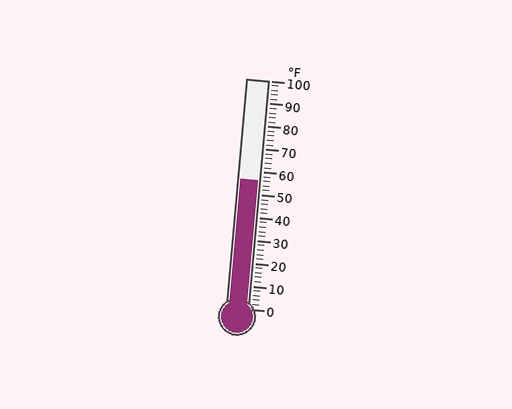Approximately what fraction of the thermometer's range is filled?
The thermometer is filled to approximately 55% of its range.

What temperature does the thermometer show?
The thermometer shows approximately 56°F.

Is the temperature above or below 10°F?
The temperature is above 10°F.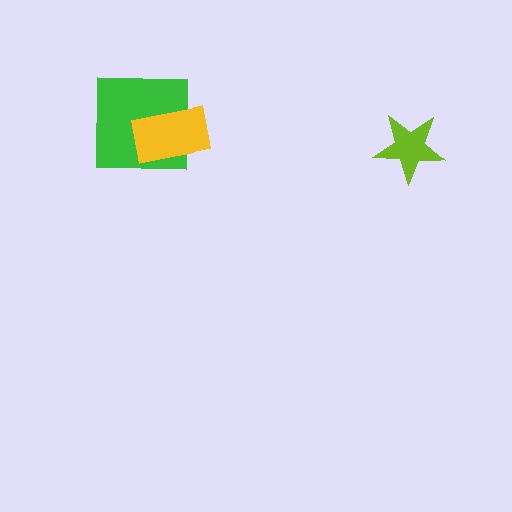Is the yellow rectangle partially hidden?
No, no other shape covers it.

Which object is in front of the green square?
The yellow rectangle is in front of the green square.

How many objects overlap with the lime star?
0 objects overlap with the lime star.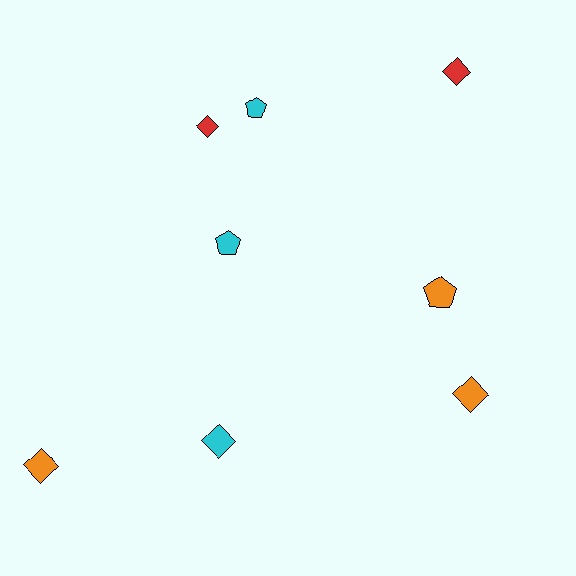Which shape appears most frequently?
Diamond, with 5 objects.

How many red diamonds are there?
There are 2 red diamonds.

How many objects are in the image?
There are 8 objects.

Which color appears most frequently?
Orange, with 3 objects.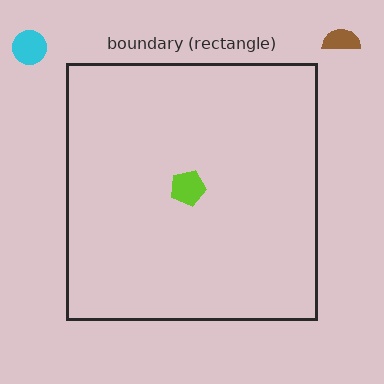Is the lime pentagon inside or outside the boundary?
Inside.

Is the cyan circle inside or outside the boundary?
Outside.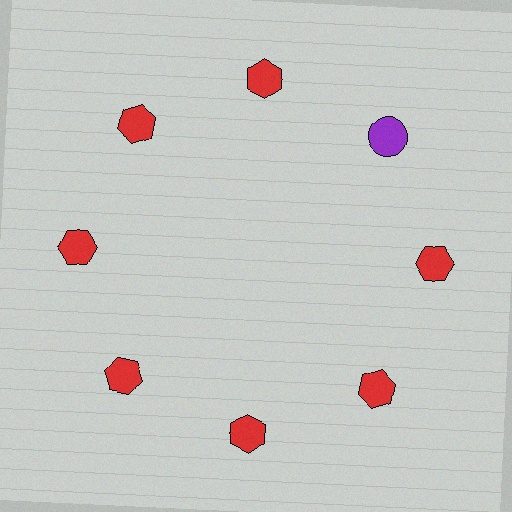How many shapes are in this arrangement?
There are 8 shapes arranged in a ring pattern.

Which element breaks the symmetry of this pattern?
The purple circle at roughly the 2 o'clock position breaks the symmetry. All other shapes are red hexagons.